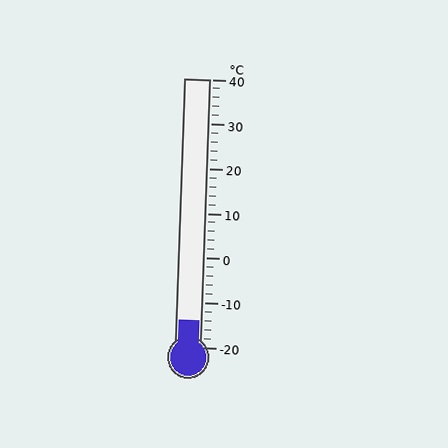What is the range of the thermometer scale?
The thermometer scale ranges from -20°C to 40°C.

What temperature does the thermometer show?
The thermometer shows approximately -14°C.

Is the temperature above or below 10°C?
The temperature is below 10°C.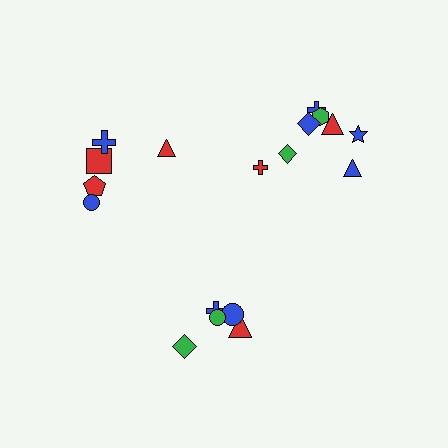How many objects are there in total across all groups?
There are 18 objects.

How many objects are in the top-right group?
There are 8 objects.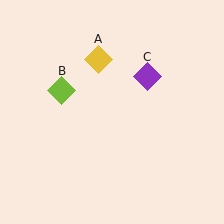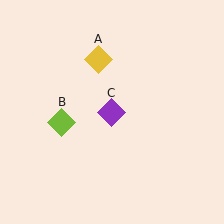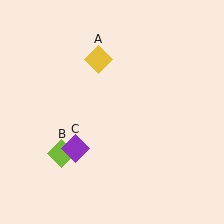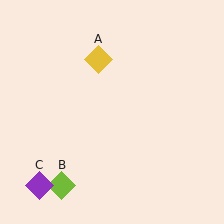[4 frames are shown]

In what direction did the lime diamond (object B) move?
The lime diamond (object B) moved down.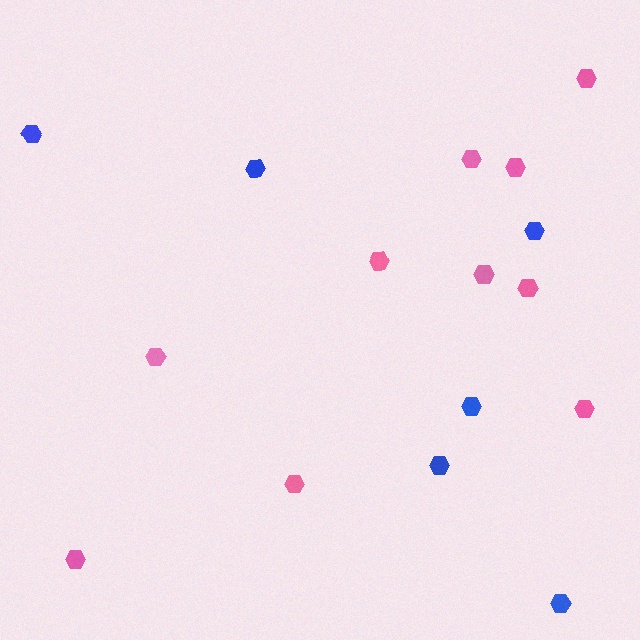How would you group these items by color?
There are 2 groups: one group of blue hexagons (6) and one group of pink hexagons (10).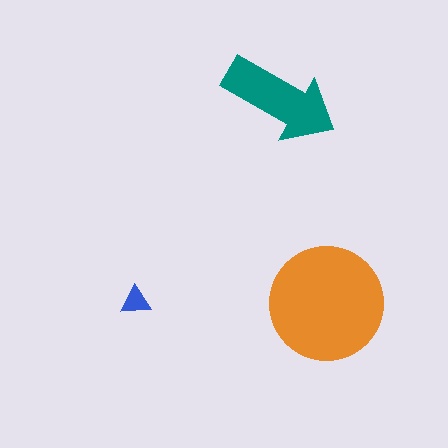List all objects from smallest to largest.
The blue triangle, the teal arrow, the orange circle.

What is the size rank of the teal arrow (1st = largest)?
2nd.